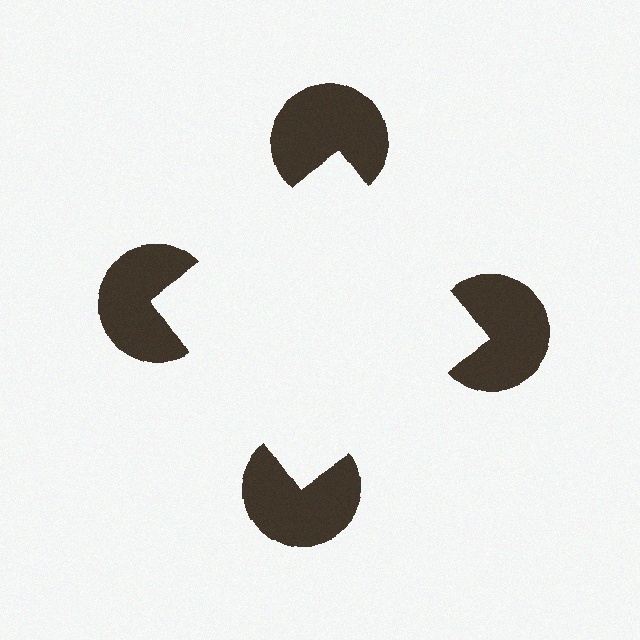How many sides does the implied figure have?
4 sides.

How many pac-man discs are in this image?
There are 4 — one at each vertex of the illusory square.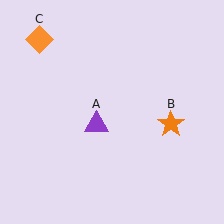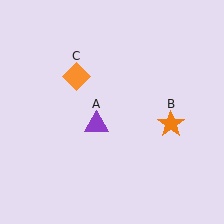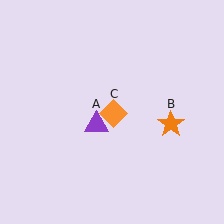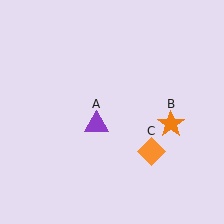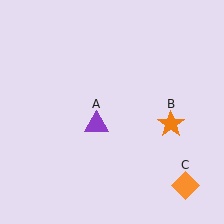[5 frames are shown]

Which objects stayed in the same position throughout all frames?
Purple triangle (object A) and orange star (object B) remained stationary.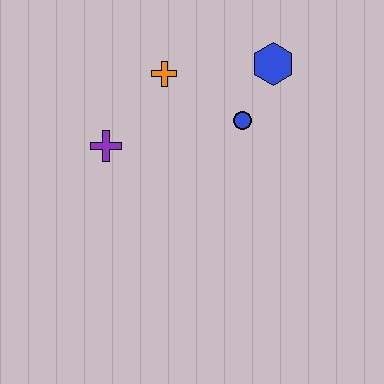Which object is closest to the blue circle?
The blue hexagon is closest to the blue circle.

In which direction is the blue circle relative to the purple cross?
The blue circle is to the right of the purple cross.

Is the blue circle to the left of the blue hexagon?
Yes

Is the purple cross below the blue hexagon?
Yes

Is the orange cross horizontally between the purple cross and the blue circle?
Yes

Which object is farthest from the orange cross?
The blue hexagon is farthest from the orange cross.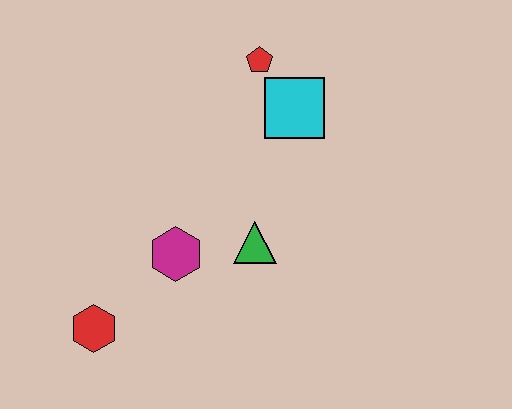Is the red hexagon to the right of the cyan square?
No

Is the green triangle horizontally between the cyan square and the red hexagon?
Yes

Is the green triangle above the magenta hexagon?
Yes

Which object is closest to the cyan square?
The red pentagon is closest to the cyan square.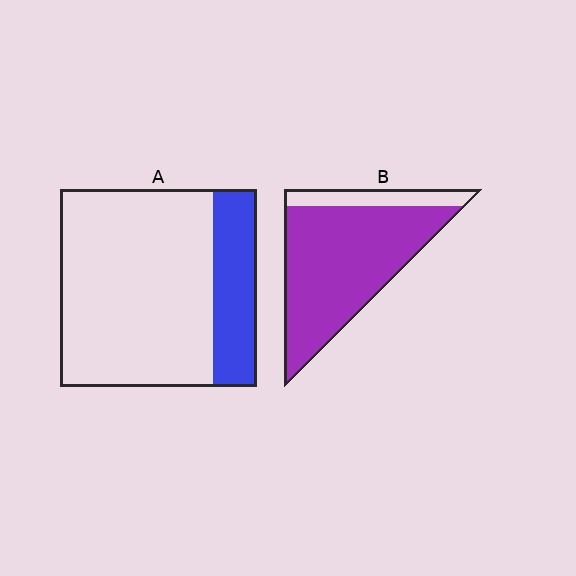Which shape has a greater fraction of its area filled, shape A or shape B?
Shape B.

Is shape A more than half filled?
No.